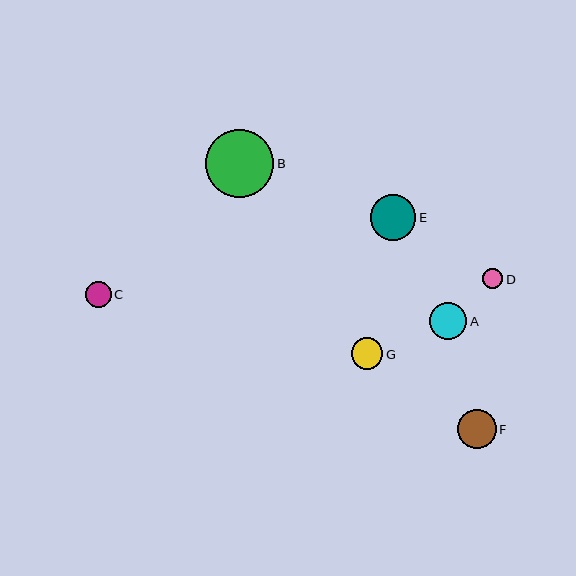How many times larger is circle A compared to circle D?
Circle A is approximately 1.8 times the size of circle D.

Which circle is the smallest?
Circle D is the smallest with a size of approximately 20 pixels.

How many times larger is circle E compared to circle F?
Circle E is approximately 1.2 times the size of circle F.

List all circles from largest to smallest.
From largest to smallest: B, E, F, A, G, C, D.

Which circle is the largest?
Circle B is the largest with a size of approximately 68 pixels.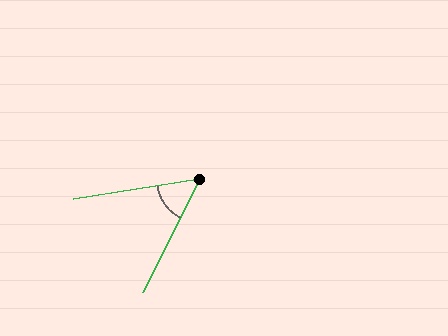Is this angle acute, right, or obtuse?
It is acute.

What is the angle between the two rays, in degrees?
Approximately 54 degrees.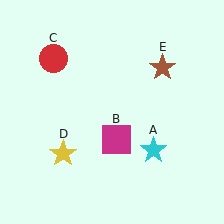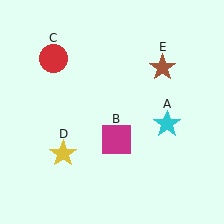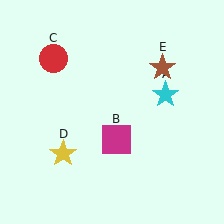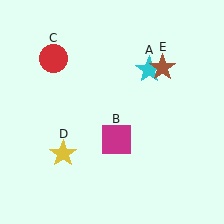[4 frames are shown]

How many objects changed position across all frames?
1 object changed position: cyan star (object A).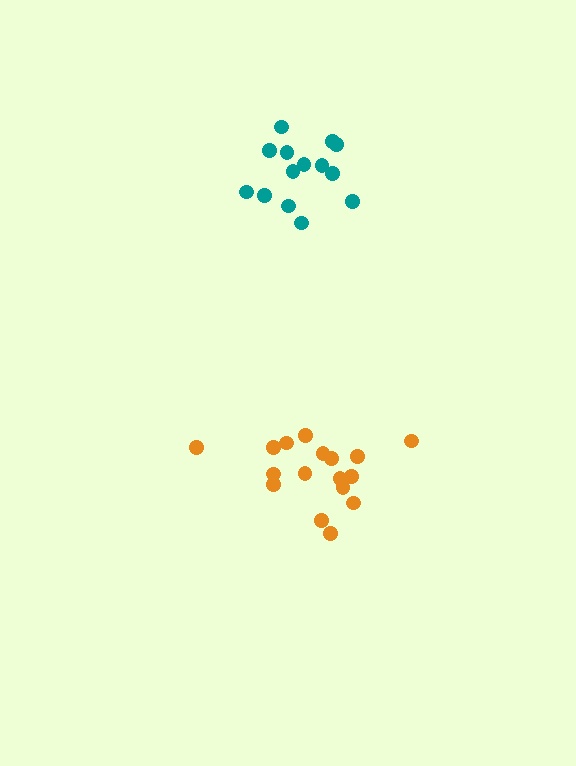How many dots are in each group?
Group 1: 17 dots, Group 2: 14 dots (31 total).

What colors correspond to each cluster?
The clusters are colored: orange, teal.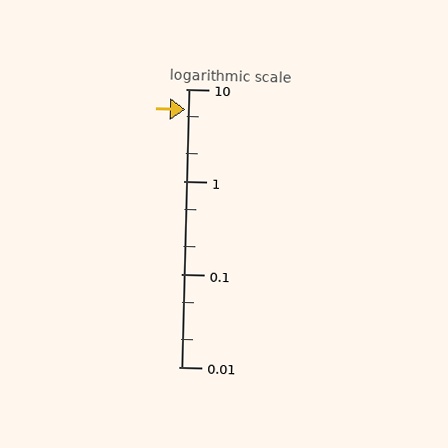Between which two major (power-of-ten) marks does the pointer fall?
The pointer is between 1 and 10.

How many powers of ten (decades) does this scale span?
The scale spans 3 decades, from 0.01 to 10.